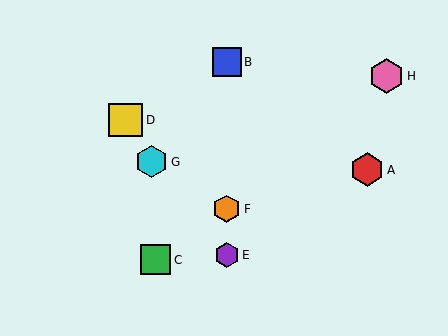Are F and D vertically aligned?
No, F is at x≈227 and D is at x≈126.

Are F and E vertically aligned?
Yes, both are at x≈227.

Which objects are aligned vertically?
Objects B, E, F are aligned vertically.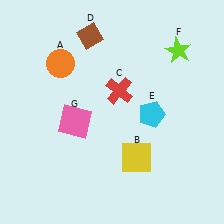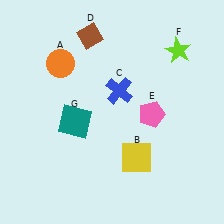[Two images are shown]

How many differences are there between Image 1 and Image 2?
There are 3 differences between the two images.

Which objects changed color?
C changed from red to blue. E changed from cyan to pink. G changed from pink to teal.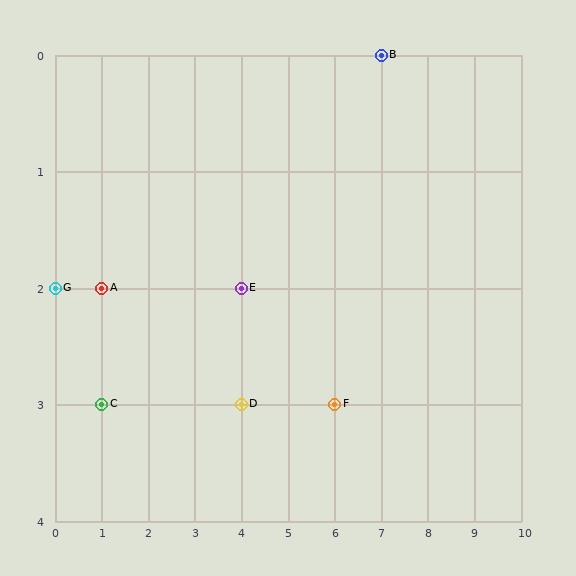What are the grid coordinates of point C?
Point C is at grid coordinates (1, 3).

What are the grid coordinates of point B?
Point B is at grid coordinates (7, 0).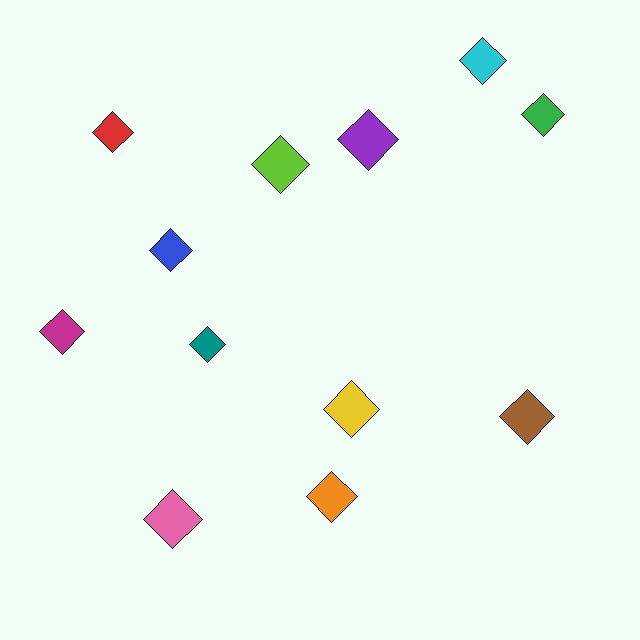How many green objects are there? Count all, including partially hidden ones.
There is 1 green object.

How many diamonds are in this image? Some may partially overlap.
There are 12 diamonds.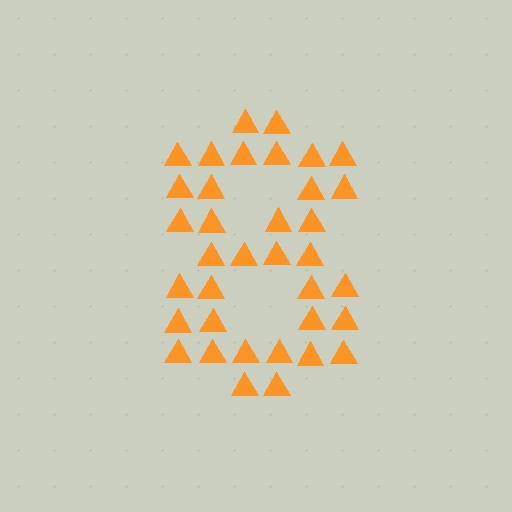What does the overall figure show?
The overall figure shows the digit 8.